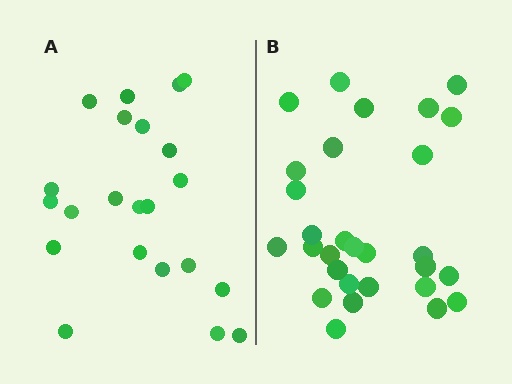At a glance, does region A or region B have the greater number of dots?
Region B (the right region) has more dots.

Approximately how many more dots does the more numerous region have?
Region B has roughly 8 or so more dots than region A.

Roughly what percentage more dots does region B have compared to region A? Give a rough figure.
About 30% more.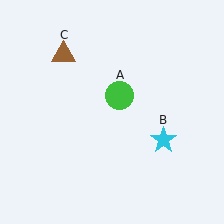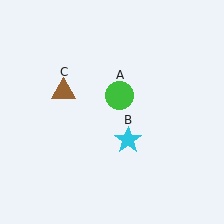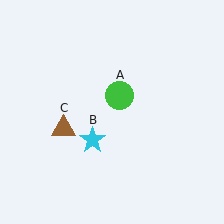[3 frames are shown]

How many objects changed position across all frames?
2 objects changed position: cyan star (object B), brown triangle (object C).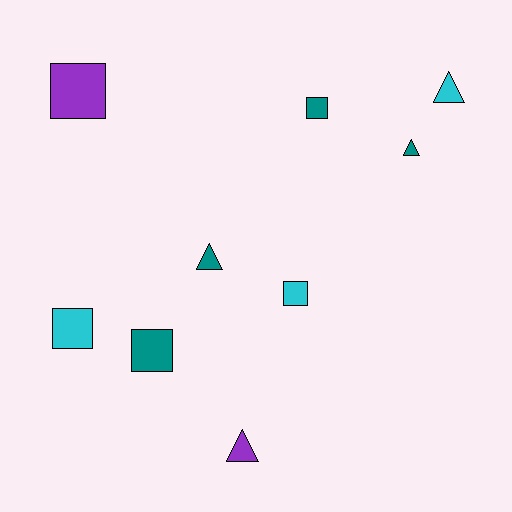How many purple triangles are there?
There is 1 purple triangle.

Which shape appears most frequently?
Square, with 5 objects.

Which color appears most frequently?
Teal, with 4 objects.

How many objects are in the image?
There are 9 objects.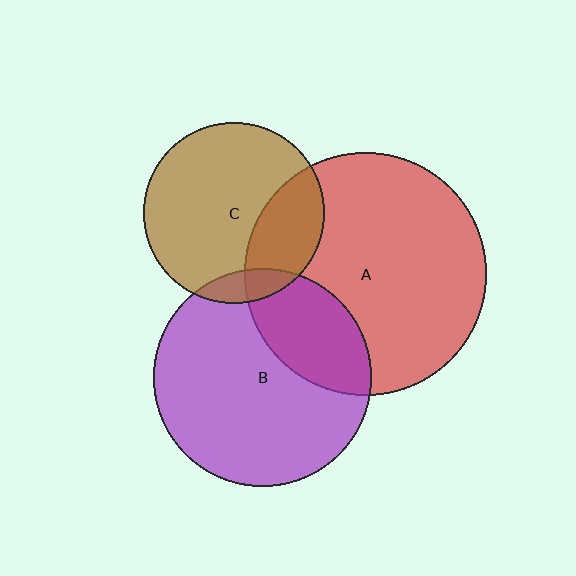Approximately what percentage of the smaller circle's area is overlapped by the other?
Approximately 30%.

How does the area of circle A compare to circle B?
Approximately 1.2 times.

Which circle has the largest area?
Circle A (red).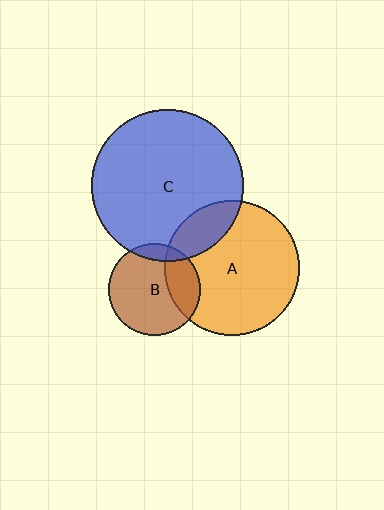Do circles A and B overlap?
Yes.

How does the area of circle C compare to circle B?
Approximately 2.7 times.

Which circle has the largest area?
Circle C (blue).